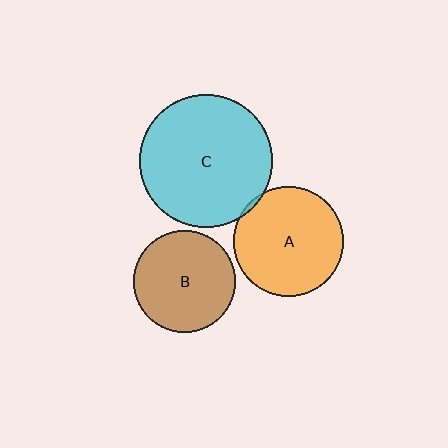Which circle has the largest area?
Circle C (cyan).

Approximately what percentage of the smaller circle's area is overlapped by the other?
Approximately 5%.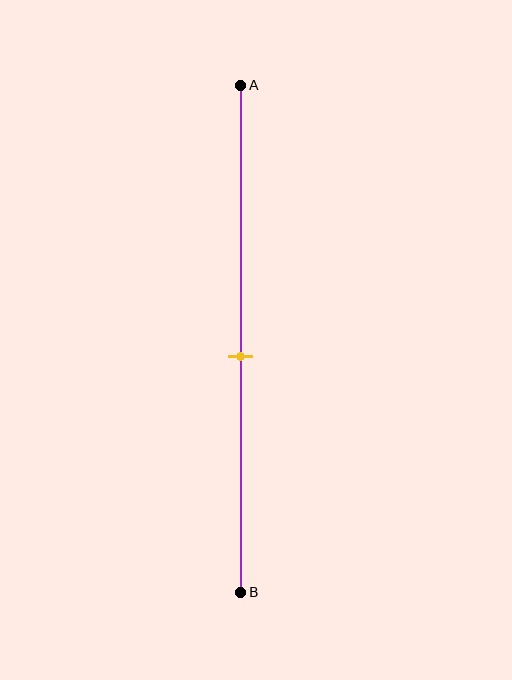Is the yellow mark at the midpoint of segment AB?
No, the mark is at about 55% from A, not at the 50% midpoint.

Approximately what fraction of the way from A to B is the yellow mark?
The yellow mark is approximately 55% of the way from A to B.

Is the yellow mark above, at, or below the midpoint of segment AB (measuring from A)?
The yellow mark is below the midpoint of segment AB.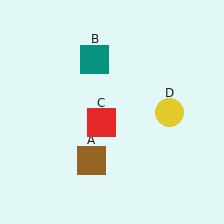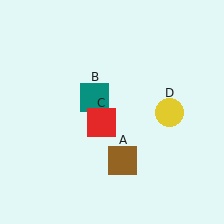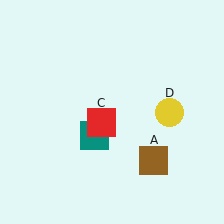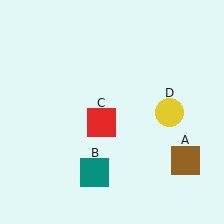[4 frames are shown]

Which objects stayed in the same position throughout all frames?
Red square (object C) and yellow circle (object D) remained stationary.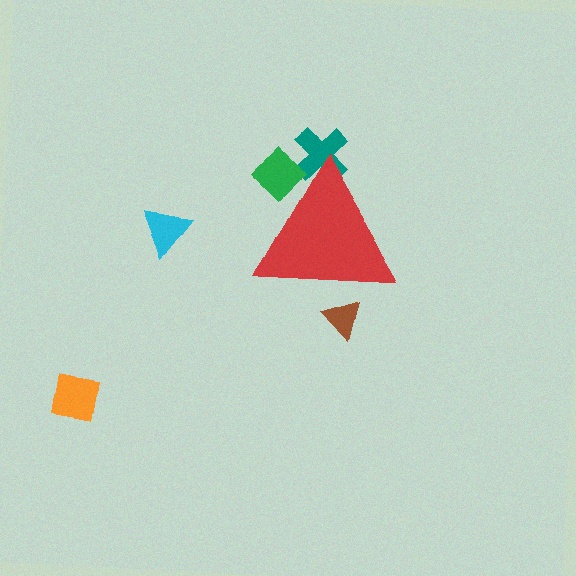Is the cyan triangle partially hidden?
No, the cyan triangle is fully visible.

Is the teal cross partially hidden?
Yes, the teal cross is partially hidden behind the red triangle.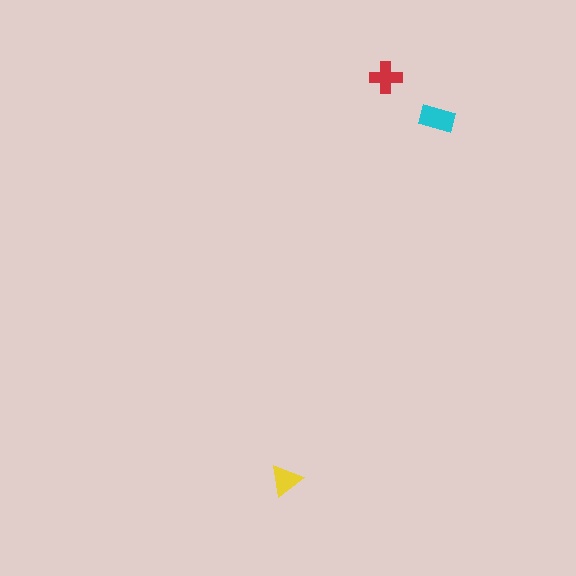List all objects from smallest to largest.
The yellow triangle, the red cross, the cyan rectangle.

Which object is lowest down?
The yellow triangle is bottommost.